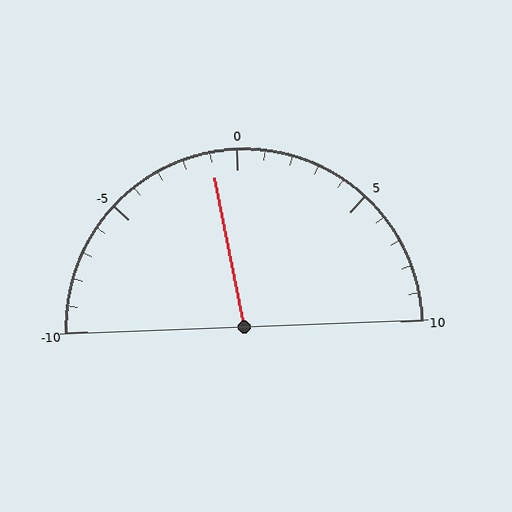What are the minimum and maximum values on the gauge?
The gauge ranges from -10 to 10.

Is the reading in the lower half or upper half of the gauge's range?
The reading is in the lower half of the range (-10 to 10).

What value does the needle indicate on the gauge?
The needle indicates approximately -1.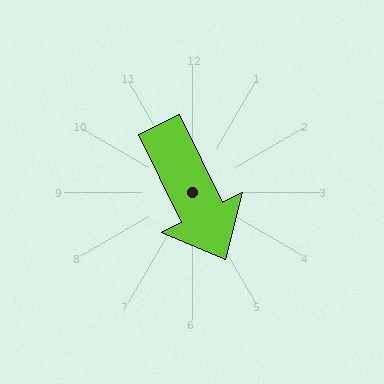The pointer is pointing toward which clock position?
Roughly 5 o'clock.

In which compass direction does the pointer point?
Southeast.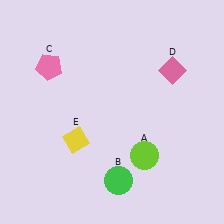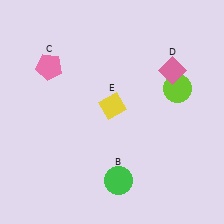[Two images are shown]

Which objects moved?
The objects that moved are: the lime circle (A), the yellow diamond (E).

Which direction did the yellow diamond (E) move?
The yellow diamond (E) moved right.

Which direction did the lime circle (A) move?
The lime circle (A) moved up.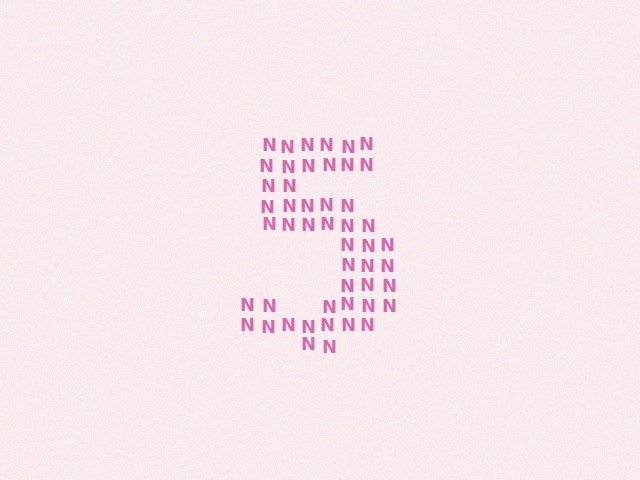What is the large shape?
The large shape is the digit 5.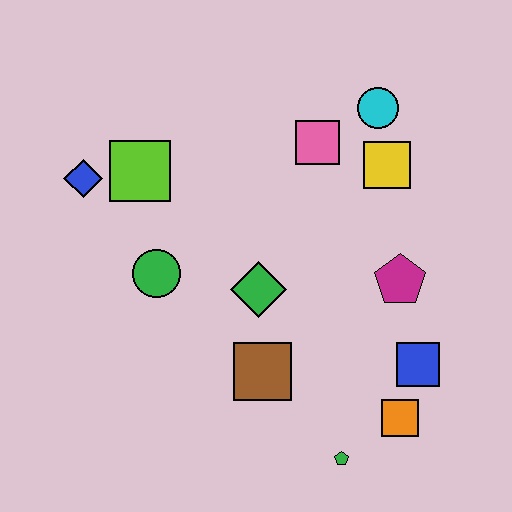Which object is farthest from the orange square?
The blue diamond is farthest from the orange square.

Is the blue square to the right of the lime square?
Yes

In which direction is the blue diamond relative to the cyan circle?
The blue diamond is to the left of the cyan circle.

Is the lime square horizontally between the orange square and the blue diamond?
Yes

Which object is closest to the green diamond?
The brown square is closest to the green diamond.